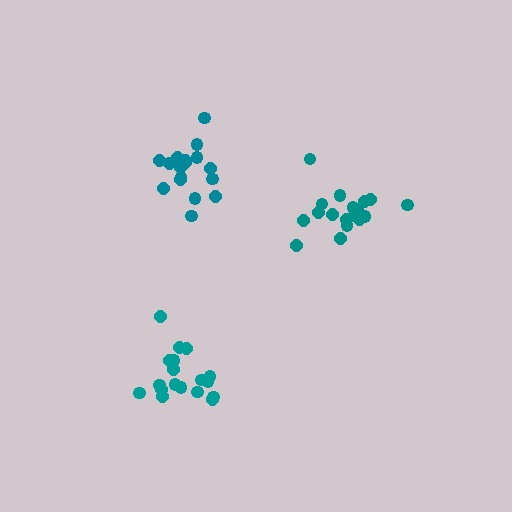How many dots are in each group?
Group 1: 18 dots, Group 2: 18 dots, Group 3: 18 dots (54 total).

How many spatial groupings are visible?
There are 3 spatial groupings.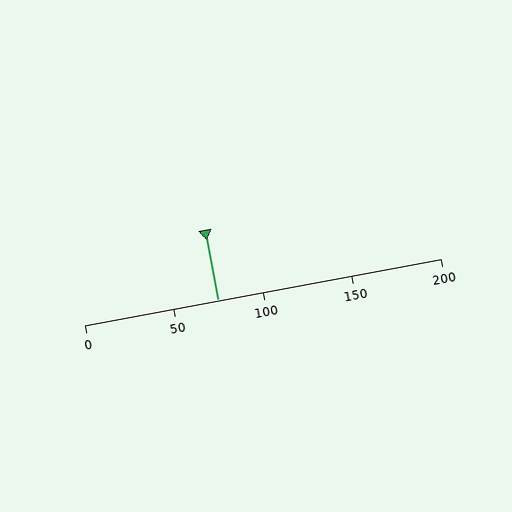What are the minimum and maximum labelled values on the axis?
The axis runs from 0 to 200.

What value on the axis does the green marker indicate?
The marker indicates approximately 75.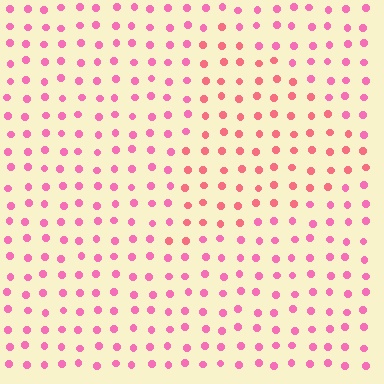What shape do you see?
I see a triangle.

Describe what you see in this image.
The image is filled with small pink elements in a uniform arrangement. A triangle-shaped region is visible where the elements are tinted to a slightly different hue, forming a subtle color boundary.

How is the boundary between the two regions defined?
The boundary is defined purely by a slight shift in hue (about 24 degrees). Spacing, size, and orientation are identical on both sides.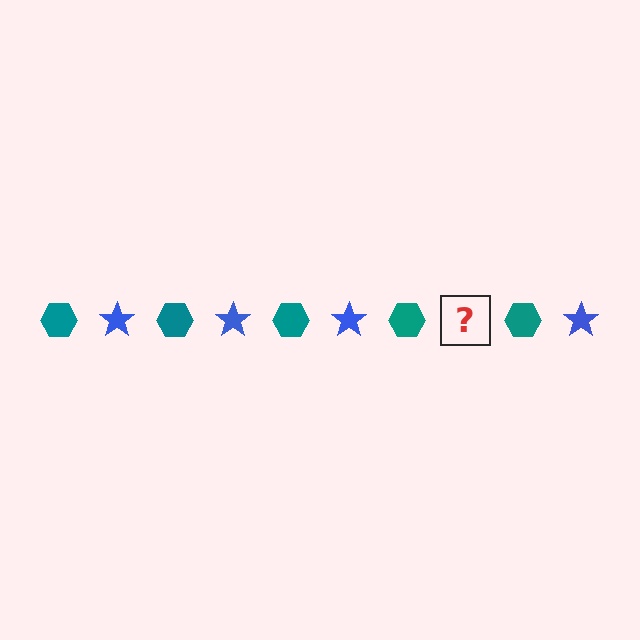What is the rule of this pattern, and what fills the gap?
The rule is that the pattern alternates between teal hexagon and blue star. The gap should be filled with a blue star.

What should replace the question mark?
The question mark should be replaced with a blue star.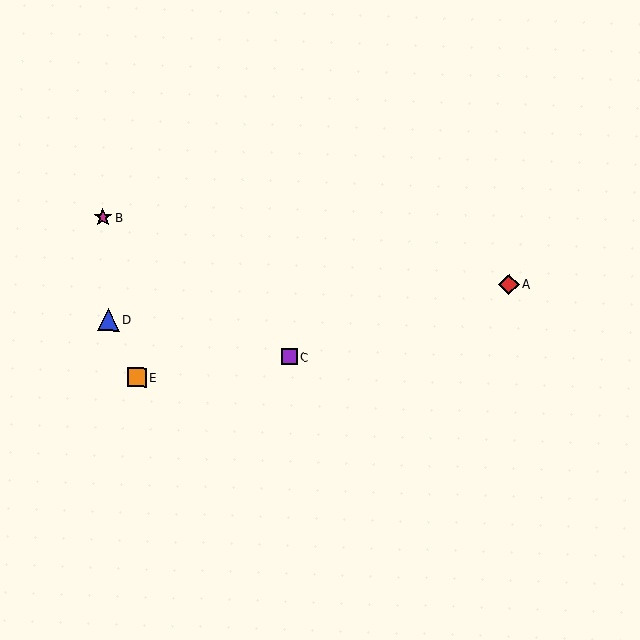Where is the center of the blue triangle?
The center of the blue triangle is at (108, 320).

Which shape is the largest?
The blue triangle (labeled D) is the largest.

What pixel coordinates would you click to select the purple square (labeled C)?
Click at (289, 357) to select the purple square C.